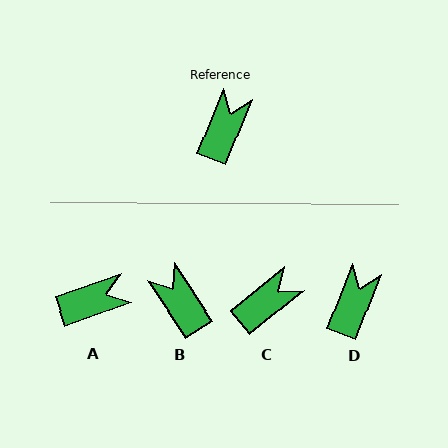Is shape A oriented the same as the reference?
No, it is off by about 49 degrees.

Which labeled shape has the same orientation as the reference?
D.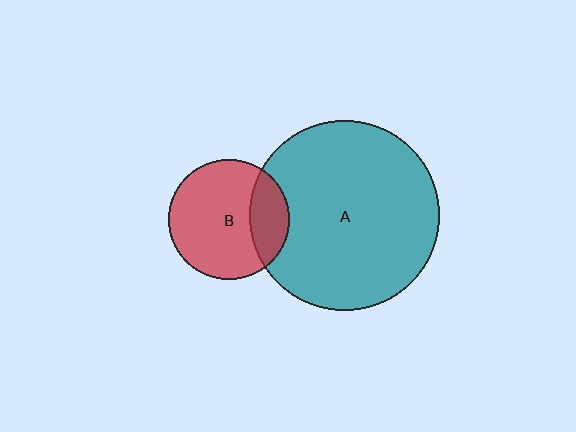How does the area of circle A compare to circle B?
Approximately 2.5 times.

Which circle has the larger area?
Circle A (teal).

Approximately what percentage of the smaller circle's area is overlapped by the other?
Approximately 25%.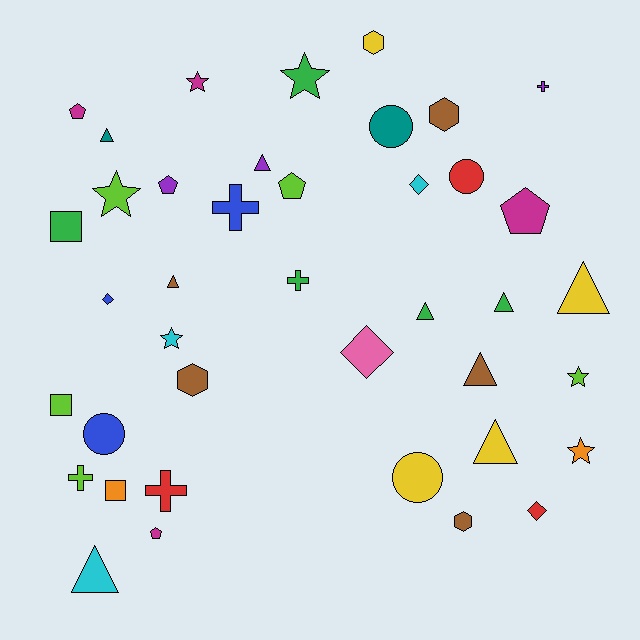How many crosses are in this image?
There are 5 crosses.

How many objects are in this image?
There are 40 objects.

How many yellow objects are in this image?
There are 4 yellow objects.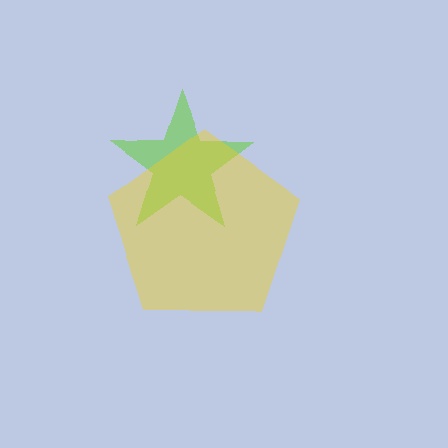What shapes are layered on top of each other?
The layered shapes are: a lime star, a yellow pentagon.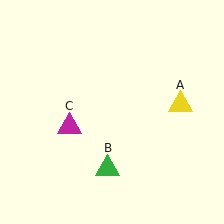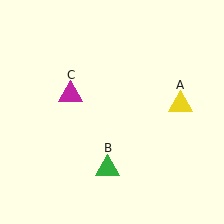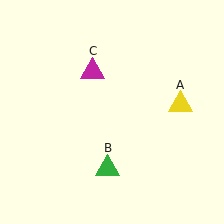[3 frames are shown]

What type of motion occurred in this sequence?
The magenta triangle (object C) rotated clockwise around the center of the scene.